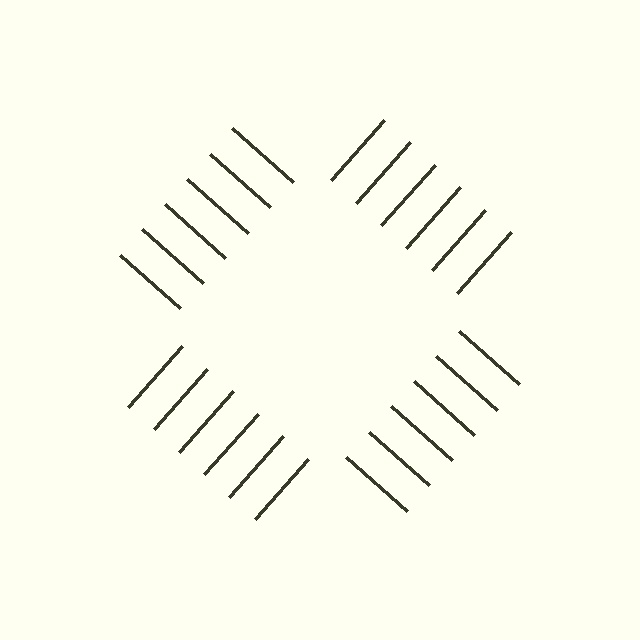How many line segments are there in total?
24 — 6 along each of the 4 edges.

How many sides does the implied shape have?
4 sides — the line-ends trace a square.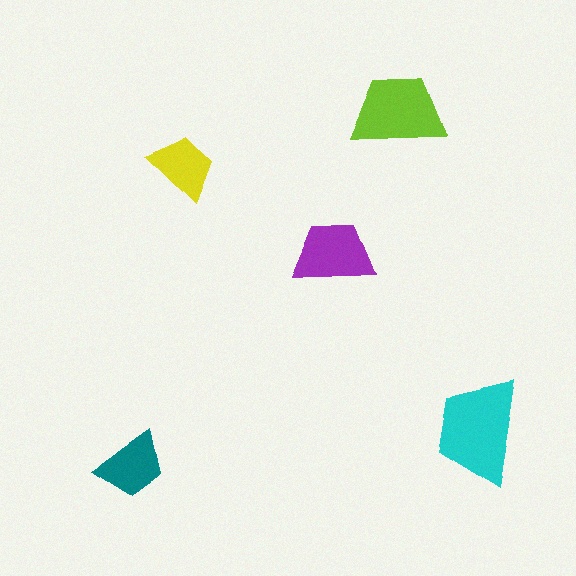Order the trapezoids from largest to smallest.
the cyan one, the lime one, the purple one, the teal one, the yellow one.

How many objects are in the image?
There are 5 objects in the image.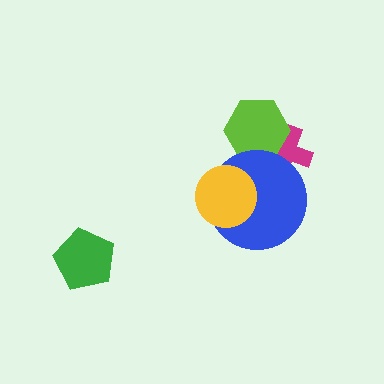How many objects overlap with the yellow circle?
2 objects overlap with the yellow circle.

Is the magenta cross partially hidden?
Yes, it is partially covered by another shape.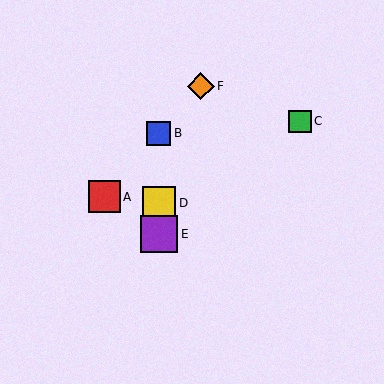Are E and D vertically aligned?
Yes, both are at x≈159.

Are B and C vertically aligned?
No, B is at x≈159 and C is at x≈300.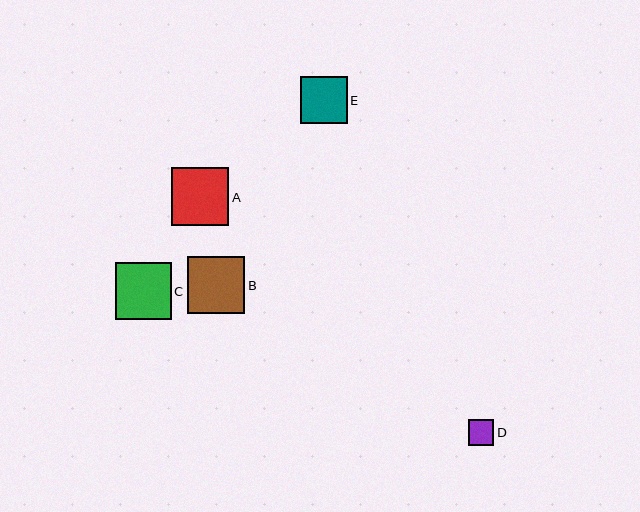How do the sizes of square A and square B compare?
Square A and square B are approximately the same size.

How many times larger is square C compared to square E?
Square C is approximately 1.2 times the size of square E.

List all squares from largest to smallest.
From largest to smallest: A, B, C, E, D.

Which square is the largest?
Square A is the largest with a size of approximately 58 pixels.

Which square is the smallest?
Square D is the smallest with a size of approximately 26 pixels.